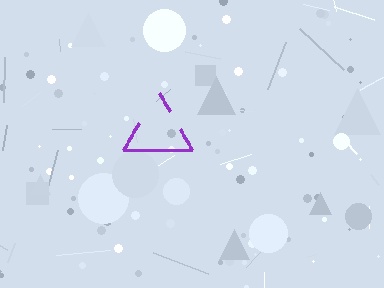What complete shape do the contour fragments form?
The contour fragments form a triangle.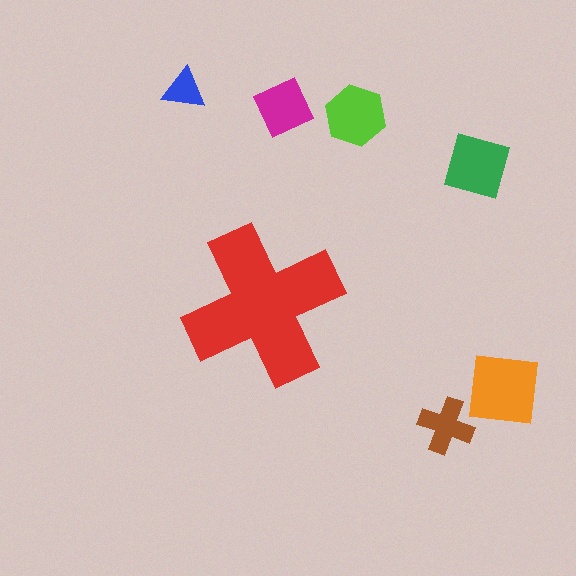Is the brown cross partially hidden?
No, the brown cross is fully visible.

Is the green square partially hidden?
No, the green square is fully visible.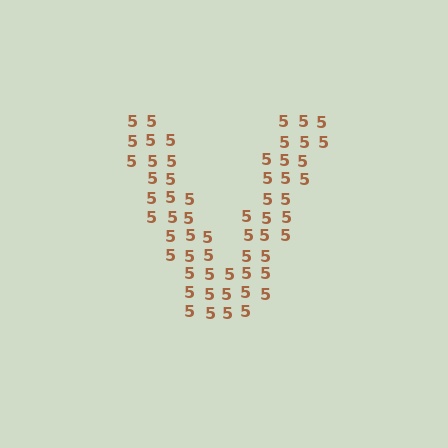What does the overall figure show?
The overall figure shows the letter V.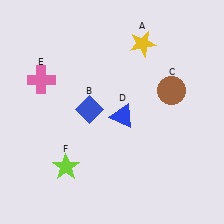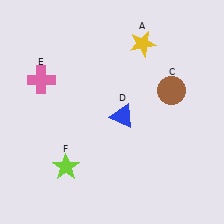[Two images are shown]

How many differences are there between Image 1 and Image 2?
There is 1 difference between the two images.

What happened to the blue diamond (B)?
The blue diamond (B) was removed in Image 2. It was in the top-left area of Image 1.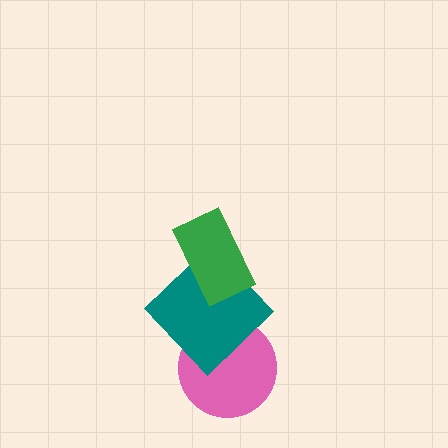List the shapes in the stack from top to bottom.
From top to bottom: the green rectangle, the teal diamond, the pink circle.